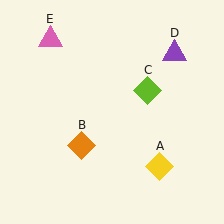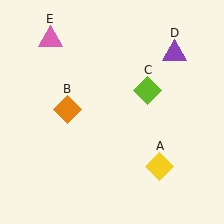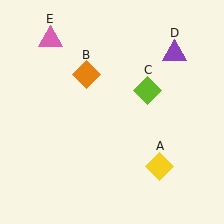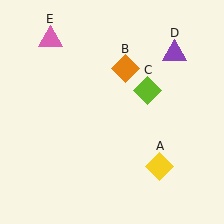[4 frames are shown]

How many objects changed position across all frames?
1 object changed position: orange diamond (object B).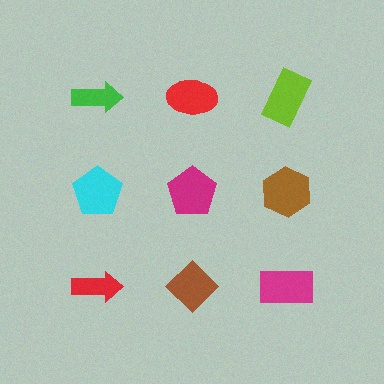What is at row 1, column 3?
A lime rectangle.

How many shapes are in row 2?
3 shapes.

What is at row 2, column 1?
A cyan pentagon.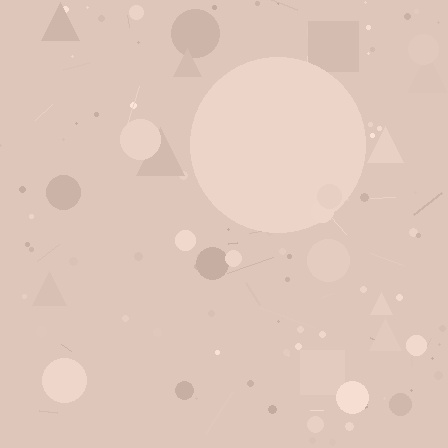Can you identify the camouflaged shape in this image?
The camouflaged shape is a circle.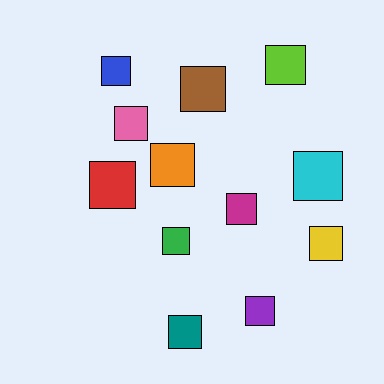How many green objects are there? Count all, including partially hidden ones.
There is 1 green object.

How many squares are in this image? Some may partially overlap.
There are 12 squares.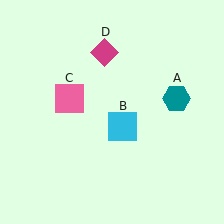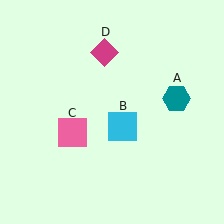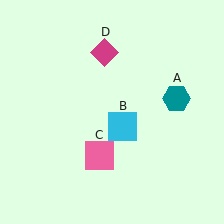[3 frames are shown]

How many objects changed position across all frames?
1 object changed position: pink square (object C).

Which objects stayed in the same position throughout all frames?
Teal hexagon (object A) and cyan square (object B) and magenta diamond (object D) remained stationary.